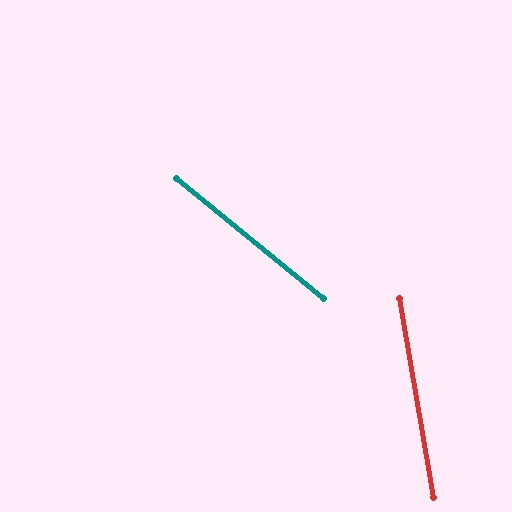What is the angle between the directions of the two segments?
Approximately 41 degrees.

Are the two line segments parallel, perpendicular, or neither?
Neither parallel nor perpendicular — they differ by about 41°.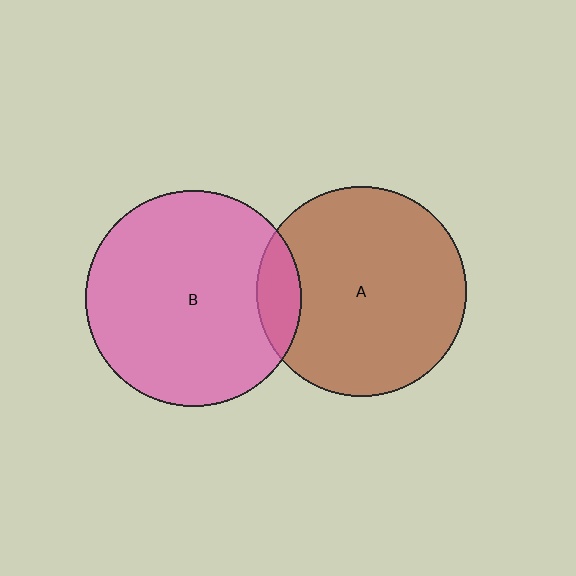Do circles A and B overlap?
Yes.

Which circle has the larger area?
Circle B (pink).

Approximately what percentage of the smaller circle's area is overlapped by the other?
Approximately 10%.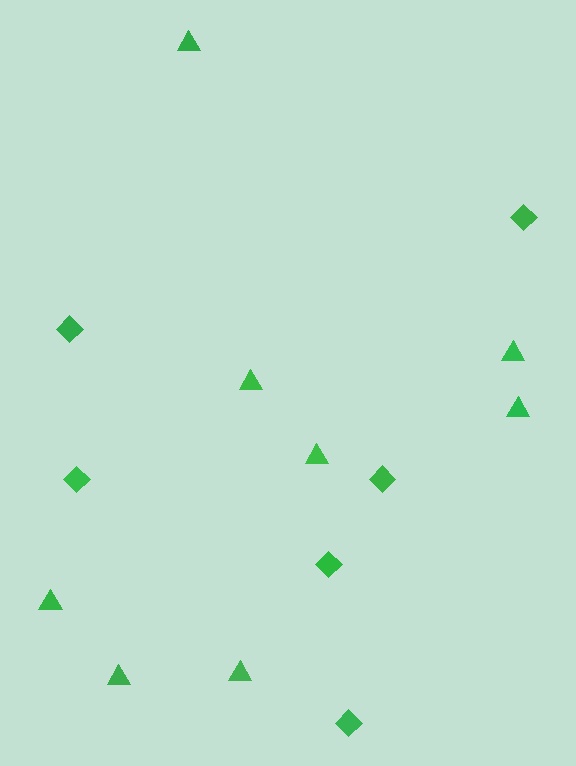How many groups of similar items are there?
There are 2 groups: one group of diamonds (6) and one group of triangles (8).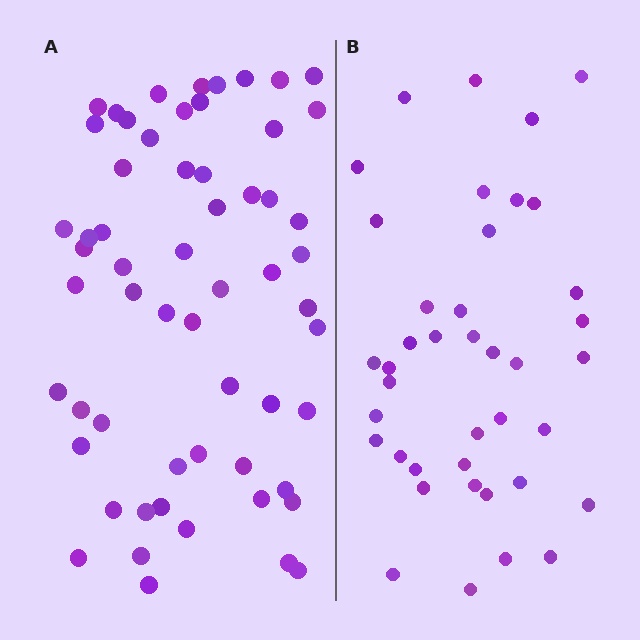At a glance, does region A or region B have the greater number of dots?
Region A (the left region) has more dots.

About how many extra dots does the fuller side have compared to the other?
Region A has approximately 20 more dots than region B.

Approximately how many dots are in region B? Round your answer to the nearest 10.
About 40 dots.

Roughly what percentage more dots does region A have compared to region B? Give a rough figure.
About 50% more.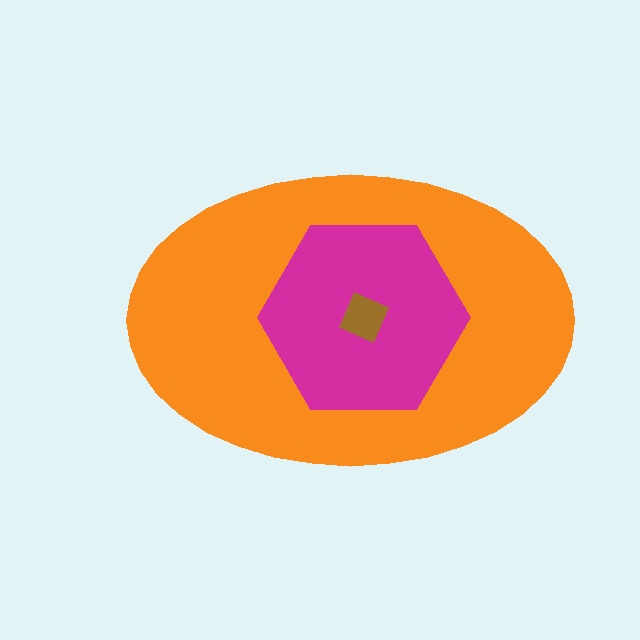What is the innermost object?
The brown diamond.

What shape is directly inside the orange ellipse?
The magenta hexagon.